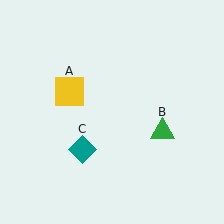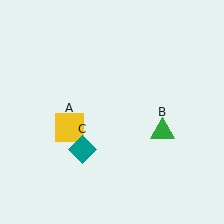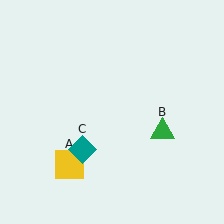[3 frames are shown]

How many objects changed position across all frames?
1 object changed position: yellow square (object A).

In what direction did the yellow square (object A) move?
The yellow square (object A) moved down.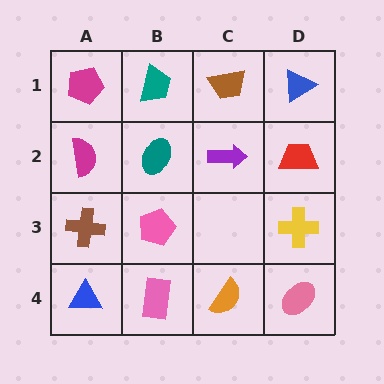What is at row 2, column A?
A magenta semicircle.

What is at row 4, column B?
A pink rectangle.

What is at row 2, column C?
A purple arrow.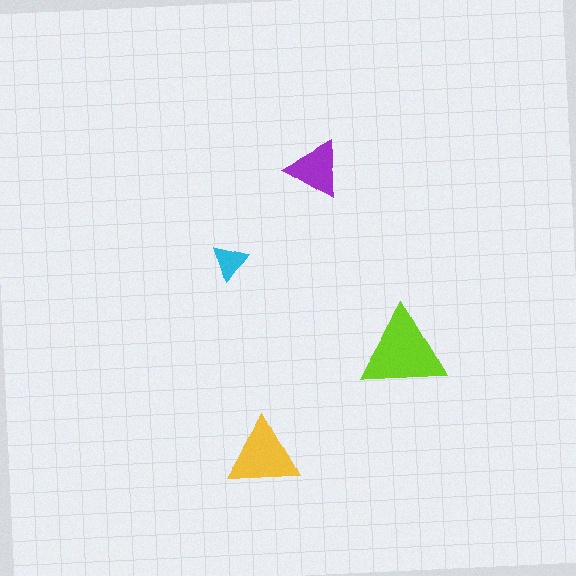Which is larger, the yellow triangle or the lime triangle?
The lime one.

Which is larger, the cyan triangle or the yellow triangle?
The yellow one.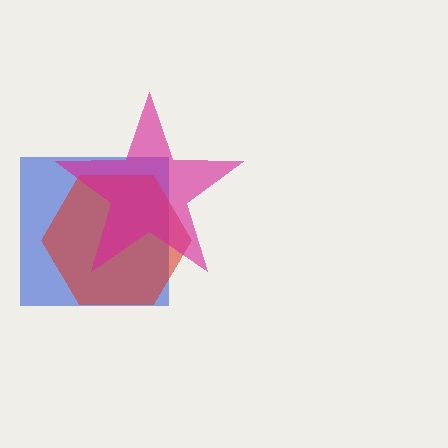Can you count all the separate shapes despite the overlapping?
Yes, there are 3 separate shapes.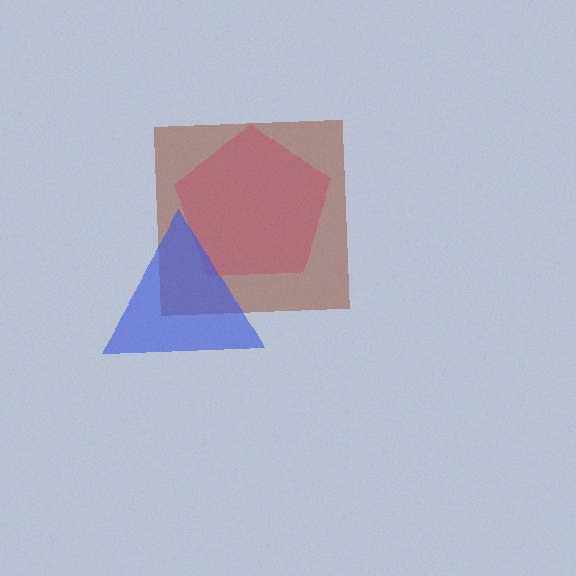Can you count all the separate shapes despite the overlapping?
Yes, there are 3 separate shapes.